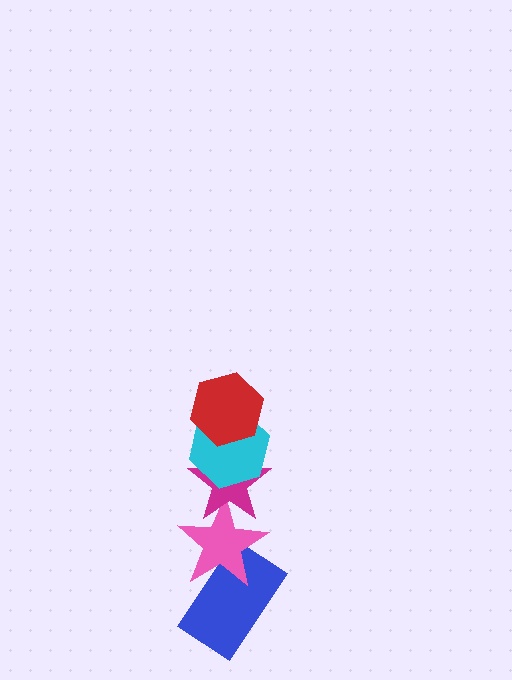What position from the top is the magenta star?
The magenta star is 3rd from the top.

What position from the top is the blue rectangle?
The blue rectangle is 5th from the top.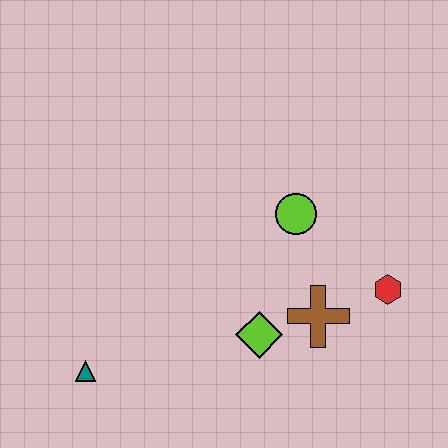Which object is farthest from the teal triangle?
The red hexagon is farthest from the teal triangle.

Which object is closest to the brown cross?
The lime diamond is closest to the brown cross.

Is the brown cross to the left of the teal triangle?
No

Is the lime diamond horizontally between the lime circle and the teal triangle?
Yes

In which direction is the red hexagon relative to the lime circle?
The red hexagon is to the right of the lime circle.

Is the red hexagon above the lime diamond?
Yes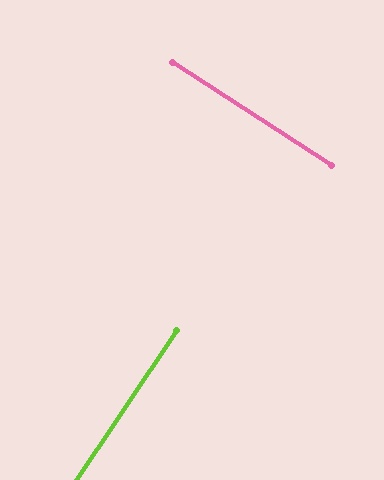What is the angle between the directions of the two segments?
Approximately 89 degrees.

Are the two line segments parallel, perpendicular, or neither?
Perpendicular — they meet at approximately 89°.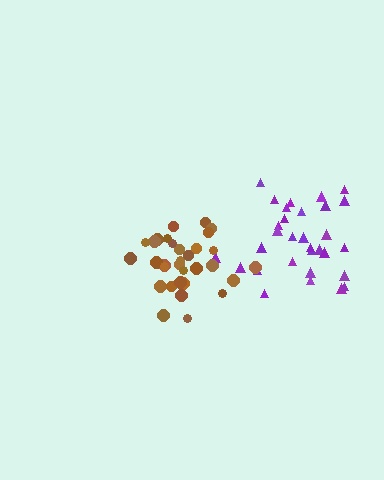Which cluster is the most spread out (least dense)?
Purple.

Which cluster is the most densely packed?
Brown.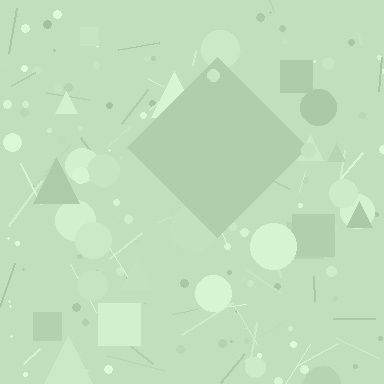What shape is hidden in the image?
A diamond is hidden in the image.